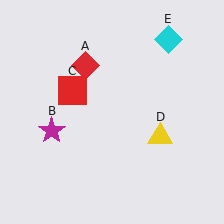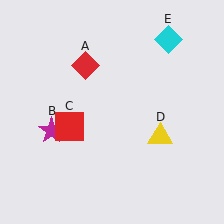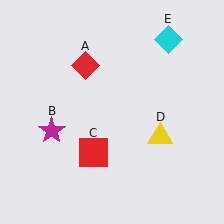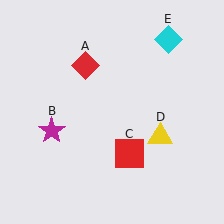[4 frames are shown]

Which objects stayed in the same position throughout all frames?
Red diamond (object A) and magenta star (object B) and yellow triangle (object D) and cyan diamond (object E) remained stationary.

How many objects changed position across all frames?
1 object changed position: red square (object C).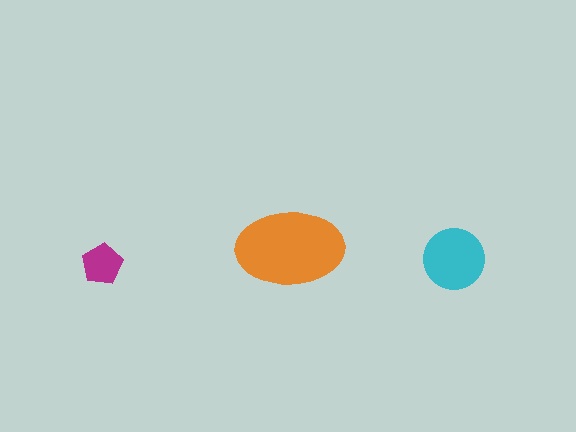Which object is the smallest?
The magenta pentagon.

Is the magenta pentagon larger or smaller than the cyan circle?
Smaller.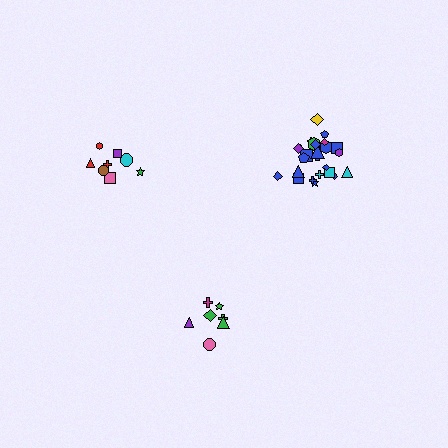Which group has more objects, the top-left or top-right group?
The top-right group.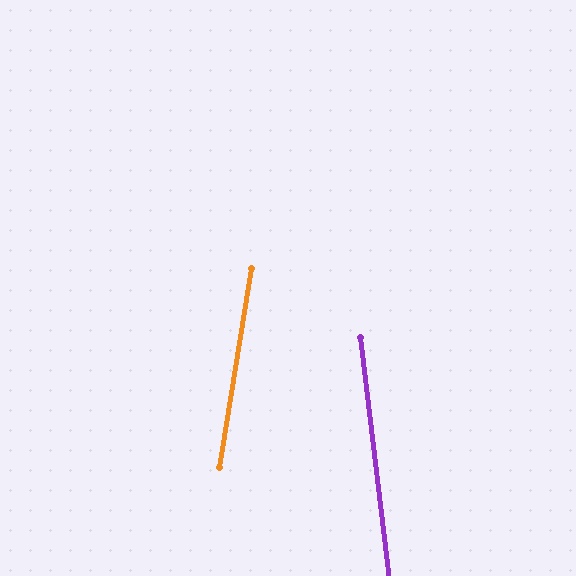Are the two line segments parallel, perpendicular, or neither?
Neither parallel nor perpendicular — they differ by about 16°.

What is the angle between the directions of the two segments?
Approximately 16 degrees.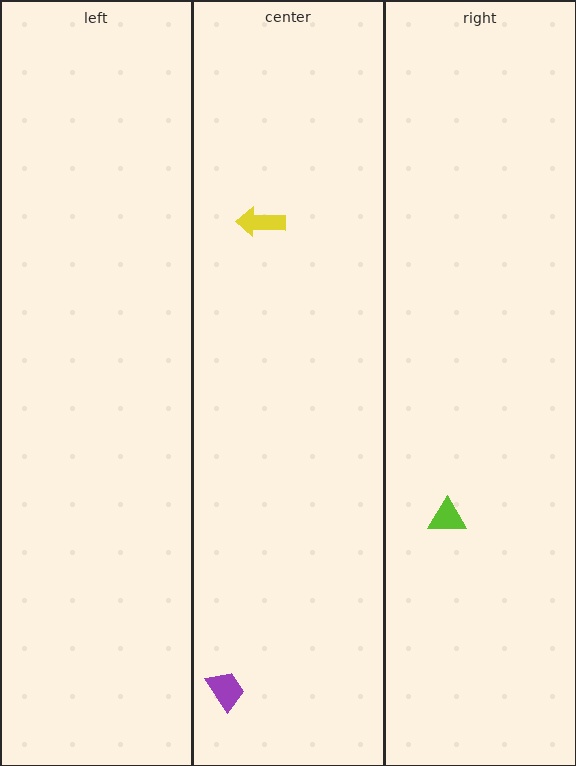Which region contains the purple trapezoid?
The center region.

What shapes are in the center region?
The purple trapezoid, the yellow arrow.